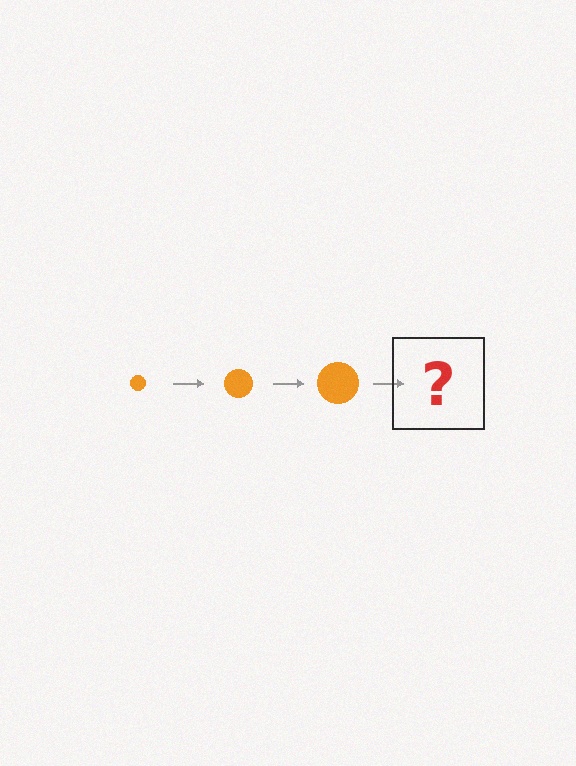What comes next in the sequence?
The next element should be an orange circle, larger than the previous one.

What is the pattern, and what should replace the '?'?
The pattern is that the circle gets progressively larger each step. The '?' should be an orange circle, larger than the previous one.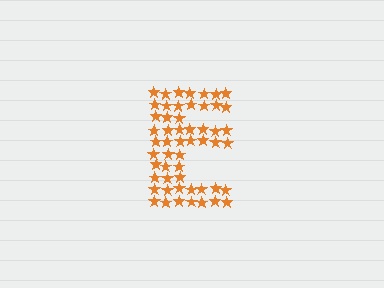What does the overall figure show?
The overall figure shows the letter E.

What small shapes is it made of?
It is made of small stars.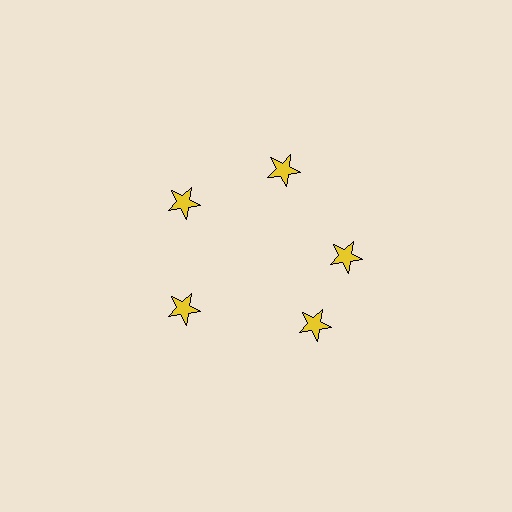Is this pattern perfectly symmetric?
No. The 5 yellow stars are arranged in a ring, but one element near the 5 o'clock position is rotated out of alignment along the ring, breaking the 5-fold rotational symmetry.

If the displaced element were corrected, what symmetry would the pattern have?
It would have 5-fold rotational symmetry — the pattern would map onto itself every 72 degrees.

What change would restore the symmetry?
The symmetry would be restored by rotating it back into even spacing with its neighbors so that all 5 stars sit at equal angles and equal distance from the center.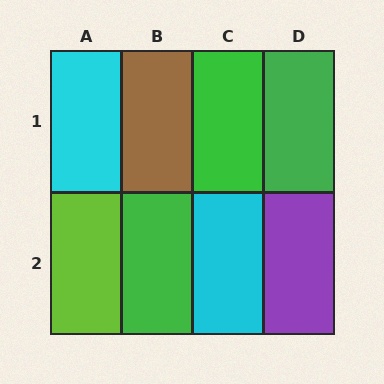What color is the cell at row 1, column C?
Green.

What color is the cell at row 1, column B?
Brown.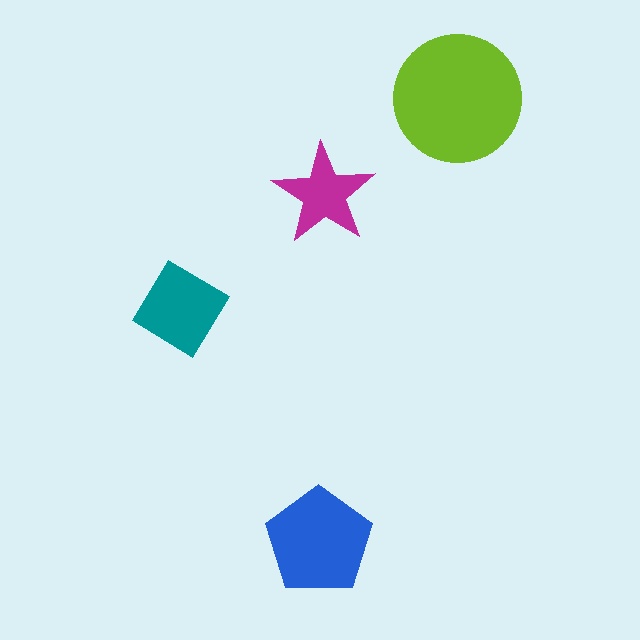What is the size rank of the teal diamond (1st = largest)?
3rd.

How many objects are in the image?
There are 4 objects in the image.